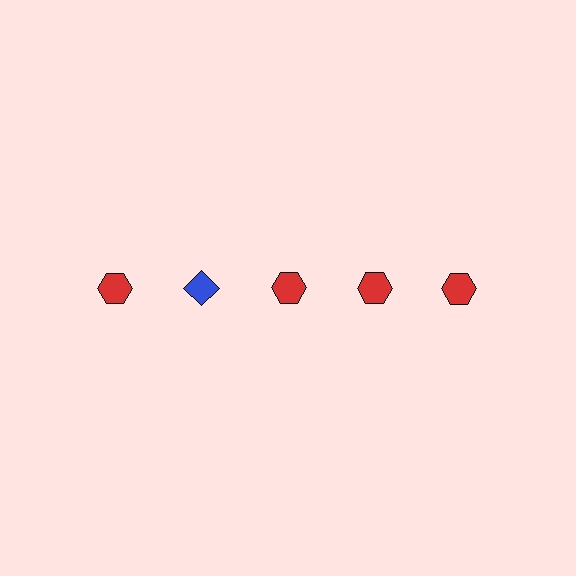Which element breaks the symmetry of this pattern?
The blue diamond in the top row, second from left column breaks the symmetry. All other shapes are red hexagons.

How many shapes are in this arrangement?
There are 5 shapes arranged in a grid pattern.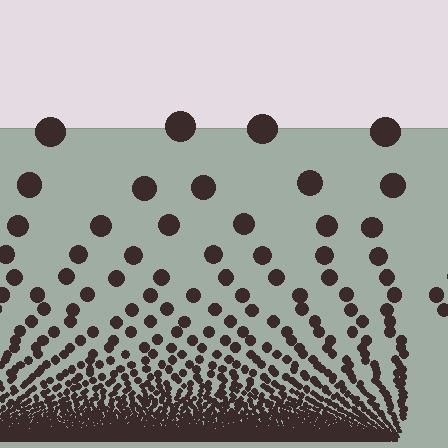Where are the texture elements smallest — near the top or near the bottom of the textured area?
Near the bottom.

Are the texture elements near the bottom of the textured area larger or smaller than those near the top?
Smaller. The gradient is inverted — elements near the bottom are smaller and denser.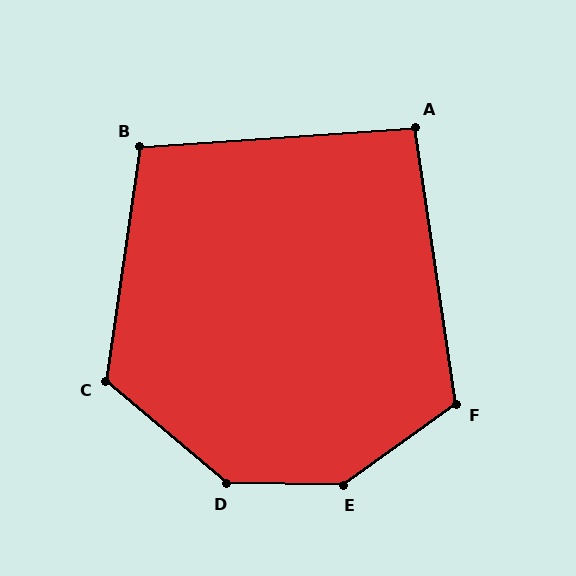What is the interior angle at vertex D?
Approximately 141 degrees (obtuse).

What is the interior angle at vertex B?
Approximately 102 degrees (obtuse).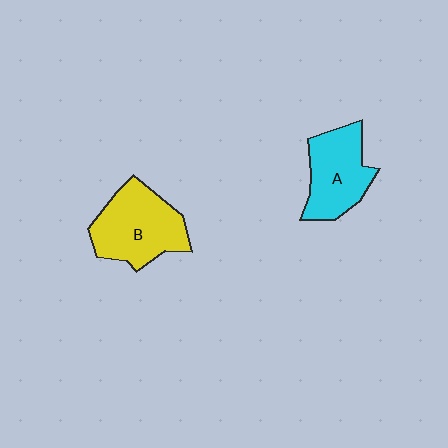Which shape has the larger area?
Shape B (yellow).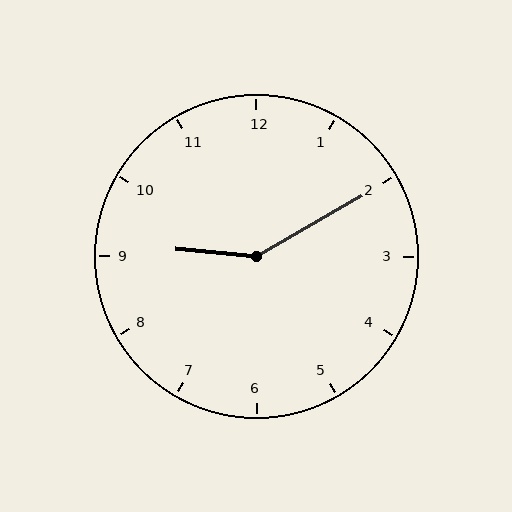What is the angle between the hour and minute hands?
Approximately 145 degrees.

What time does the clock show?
9:10.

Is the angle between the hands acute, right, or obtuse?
It is obtuse.